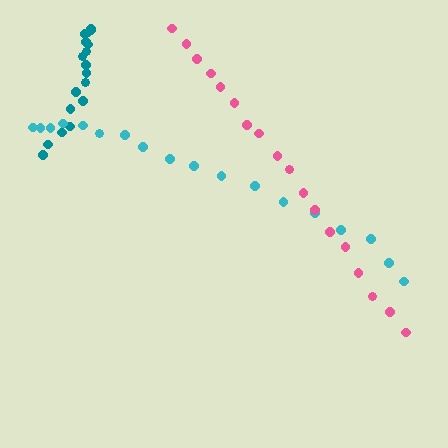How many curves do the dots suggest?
There are 3 distinct paths.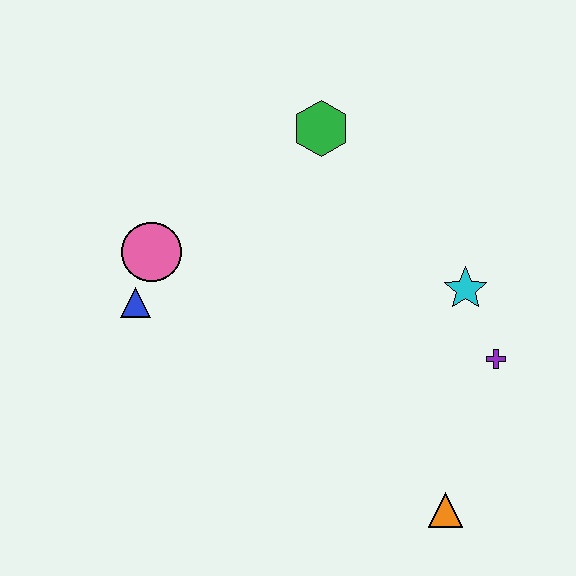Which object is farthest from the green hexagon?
The orange triangle is farthest from the green hexagon.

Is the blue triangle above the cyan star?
No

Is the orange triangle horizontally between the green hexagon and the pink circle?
No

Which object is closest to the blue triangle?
The pink circle is closest to the blue triangle.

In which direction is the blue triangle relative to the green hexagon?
The blue triangle is to the left of the green hexagon.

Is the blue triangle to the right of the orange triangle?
No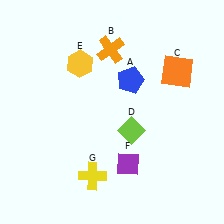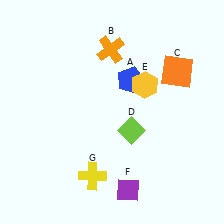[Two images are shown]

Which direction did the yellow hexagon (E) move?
The yellow hexagon (E) moved right.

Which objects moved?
The objects that moved are: the yellow hexagon (E), the purple diamond (F).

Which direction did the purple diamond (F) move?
The purple diamond (F) moved down.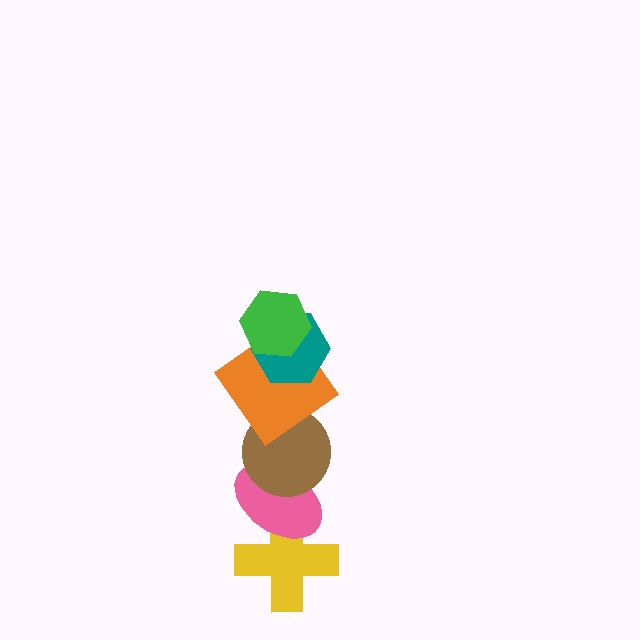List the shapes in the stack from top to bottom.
From top to bottom: the green hexagon, the teal hexagon, the orange diamond, the brown circle, the pink ellipse, the yellow cross.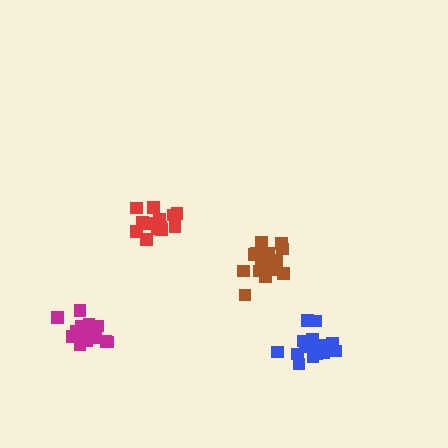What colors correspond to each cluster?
The clusters are colored: red, magenta, blue, brown.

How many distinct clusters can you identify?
There are 4 distinct clusters.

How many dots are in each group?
Group 1: 13 dots, Group 2: 16 dots, Group 3: 18 dots, Group 4: 15 dots (62 total).